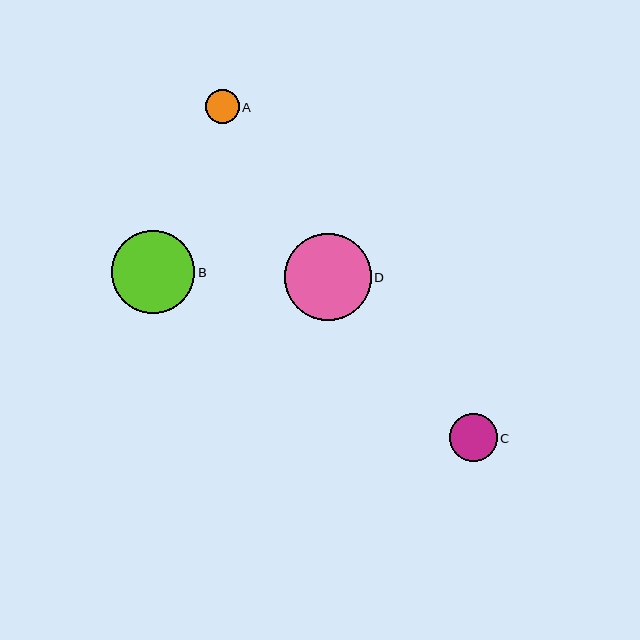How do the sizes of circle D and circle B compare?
Circle D and circle B are approximately the same size.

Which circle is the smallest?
Circle A is the smallest with a size of approximately 33 pixels.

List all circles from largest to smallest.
From largest to smallest: D, B, C, A.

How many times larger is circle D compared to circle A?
Circle D is approximately 2.6 times the size of circle A.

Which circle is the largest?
Circle D is the largest with a size of approximately 87 pixels.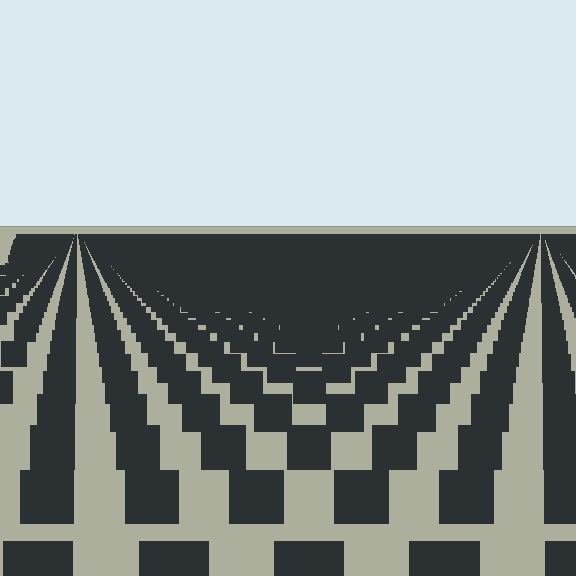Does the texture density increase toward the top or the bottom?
Density increases toward the top.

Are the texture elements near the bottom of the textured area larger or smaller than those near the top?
Larger. Near the bottom, elements are closer to the viewer and appear at a bigger on-screen size.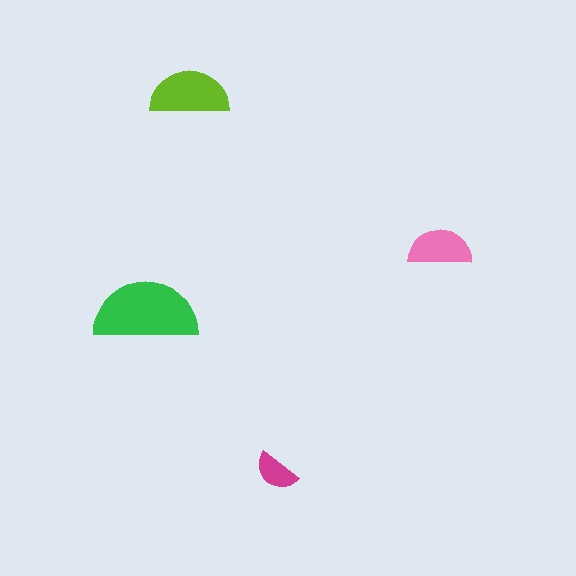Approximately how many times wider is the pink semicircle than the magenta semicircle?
About 1.5 times wider.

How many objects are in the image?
There are 4 objects in the image.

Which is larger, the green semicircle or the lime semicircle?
The green one.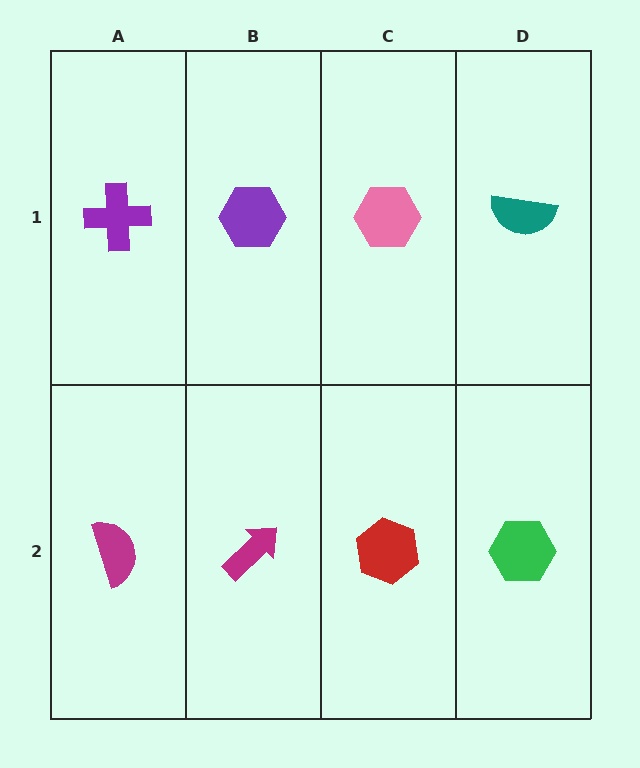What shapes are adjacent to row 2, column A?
A purple cross (row 1, column A), a magenta arrow (row 2, column B).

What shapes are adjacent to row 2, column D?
A teal semicircle (row 1, column D), a red hexagon (row 2, column C).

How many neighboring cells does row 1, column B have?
3.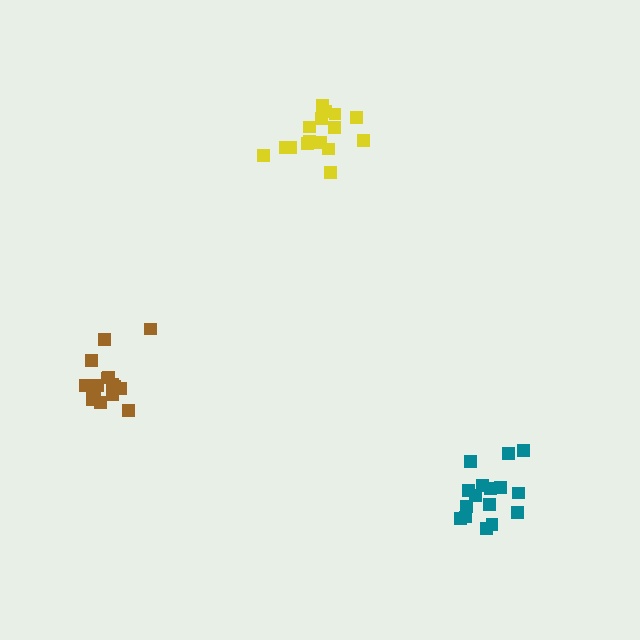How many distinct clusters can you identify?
There are 3 distinct clusters.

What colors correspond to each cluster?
The clusters are colored: brown, yellow, teal.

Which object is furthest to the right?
The teal cluster is rightmost.